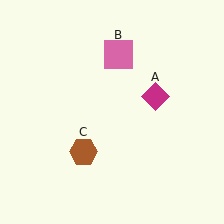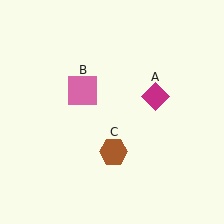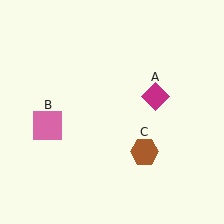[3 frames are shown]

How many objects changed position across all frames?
2 objects changed position: pink square (object B), brown hexagon (object C).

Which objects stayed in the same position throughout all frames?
Magenta diamond (object A) remained stationary.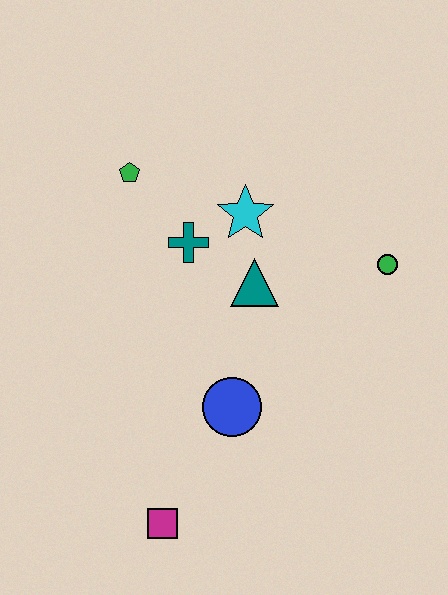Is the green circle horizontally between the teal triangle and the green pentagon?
No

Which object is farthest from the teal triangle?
The magenta square is farthest from the teal triangle.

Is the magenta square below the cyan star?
Yes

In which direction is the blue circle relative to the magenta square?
The blue circle is above the magenta square.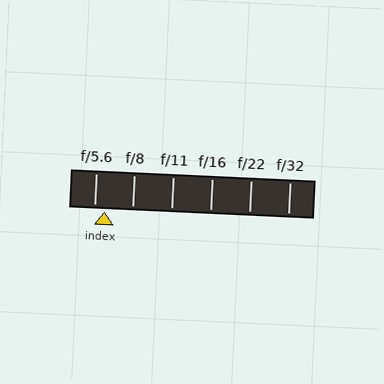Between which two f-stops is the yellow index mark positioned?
The index mark is between f/5.6 and f/8.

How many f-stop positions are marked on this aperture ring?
There are 6 f-stop positions marked.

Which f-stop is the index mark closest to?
The index mark is closest to f/5.6.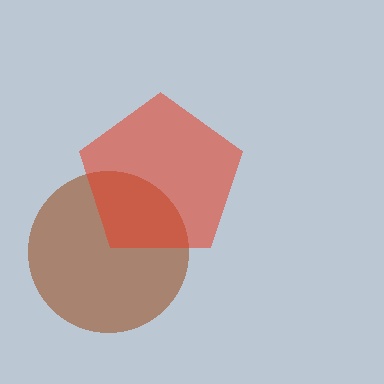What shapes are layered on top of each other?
The layered shapes are: a brown circle, a red pentagon.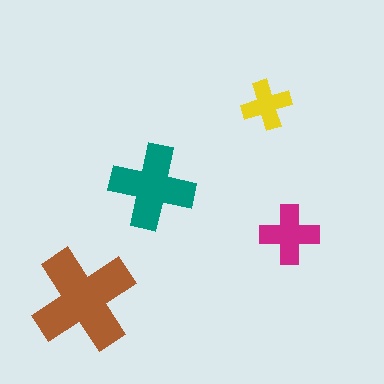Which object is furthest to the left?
The brown cross is leftmost.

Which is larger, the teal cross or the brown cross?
The brown one.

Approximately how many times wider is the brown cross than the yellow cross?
About 2 times wider.